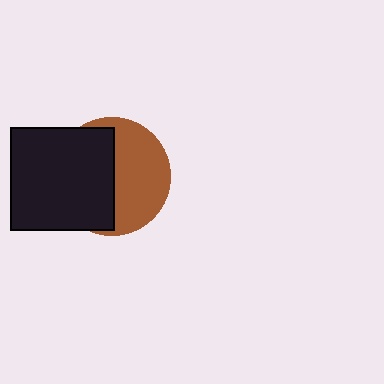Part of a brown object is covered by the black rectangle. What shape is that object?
It is a circle.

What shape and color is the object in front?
The object in front is a black rectangle.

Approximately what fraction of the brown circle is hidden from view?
Roughly 51% of the brown circle is hidden behind the black rectangle.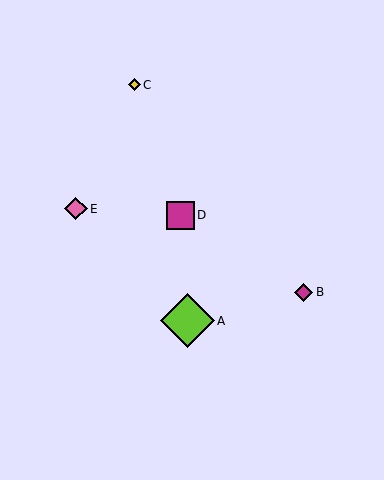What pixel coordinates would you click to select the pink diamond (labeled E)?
Click at (76, 209) to select the pink diamond E.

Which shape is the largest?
The lime diamond (labeled A) is the largest.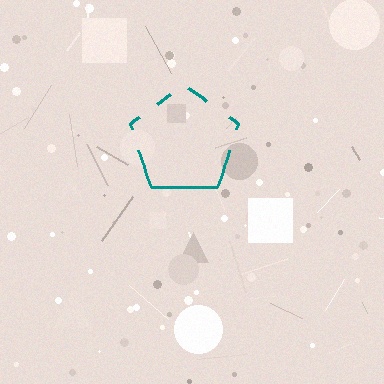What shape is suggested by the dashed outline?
The dashed outline suggests a pentagon.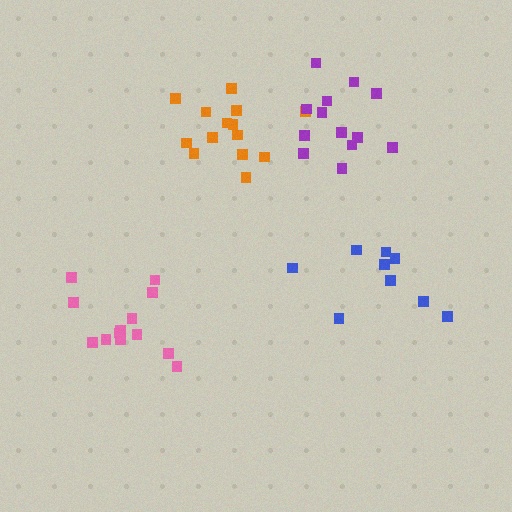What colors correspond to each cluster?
The clusters are colored: orange, blue, pink, purple.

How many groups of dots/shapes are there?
There are 4 groups.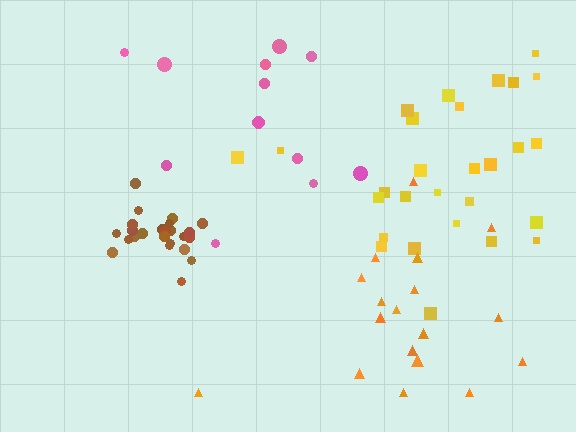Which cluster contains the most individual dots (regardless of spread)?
Yellow (28).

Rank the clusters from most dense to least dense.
brown, yellow, orange, pink.